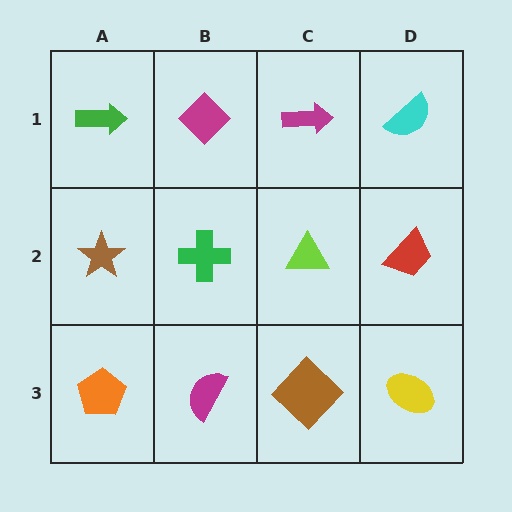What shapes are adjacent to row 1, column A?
A brown star (row 2, column A), a magenta diamond (row 1, column B).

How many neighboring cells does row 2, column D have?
3.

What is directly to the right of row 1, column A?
A magenta diamond.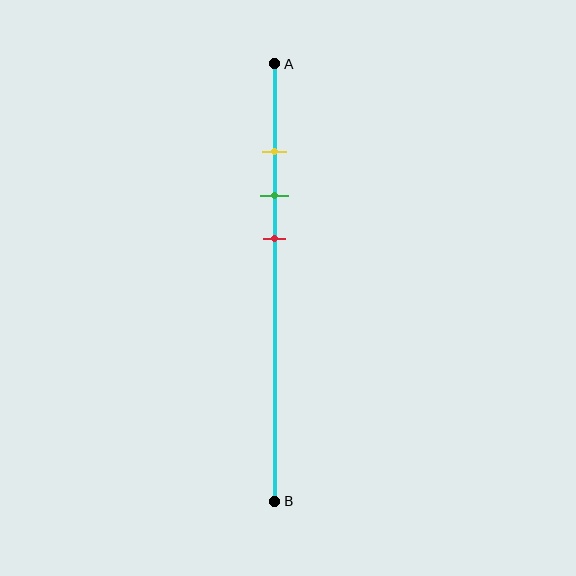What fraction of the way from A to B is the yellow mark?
The yellow mark is approximately 20% (0.2) of the way from A to B.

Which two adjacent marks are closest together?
The yellow and green marks are the closest adjacent pair.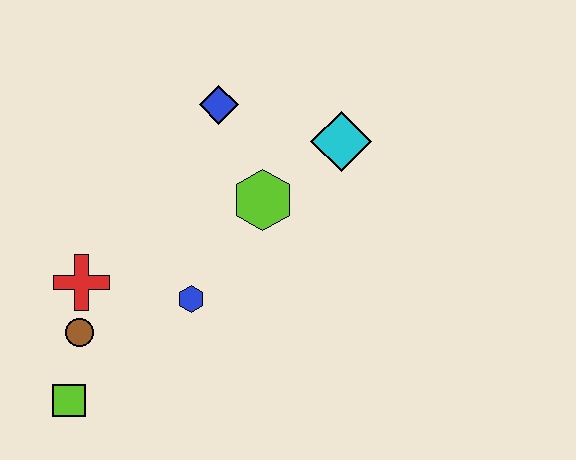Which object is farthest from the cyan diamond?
The lime square is farthest from the cyan diamond.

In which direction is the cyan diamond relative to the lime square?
The cyan diamond is to the right of the lime square.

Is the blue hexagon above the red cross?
No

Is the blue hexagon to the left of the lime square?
No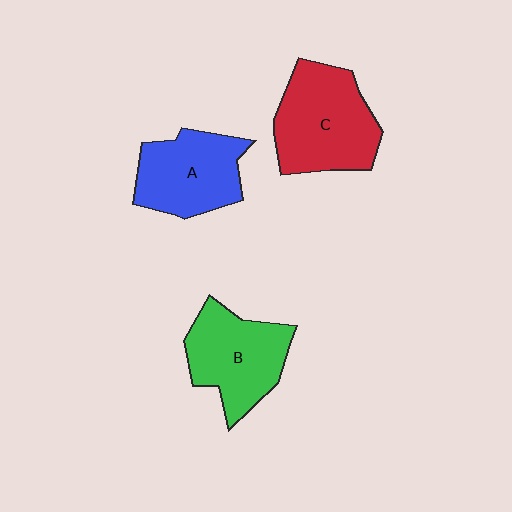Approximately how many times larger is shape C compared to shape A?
Approximately 1.2 times.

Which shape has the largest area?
Shape C (red).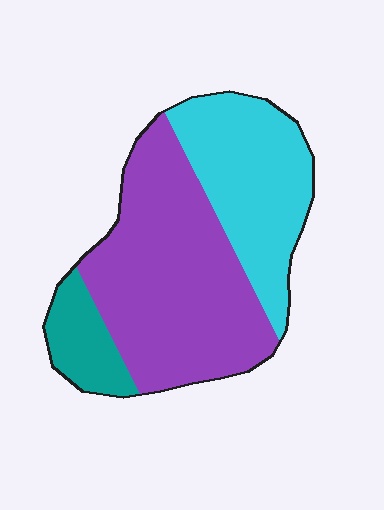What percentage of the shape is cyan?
Cyan takes up between a third and a half of the shape.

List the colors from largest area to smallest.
From largest to smallest: purple, cyan, teal.